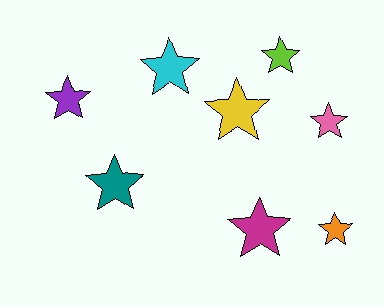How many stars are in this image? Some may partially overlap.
There are 8 stars.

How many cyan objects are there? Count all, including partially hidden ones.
There is 1 cyan object.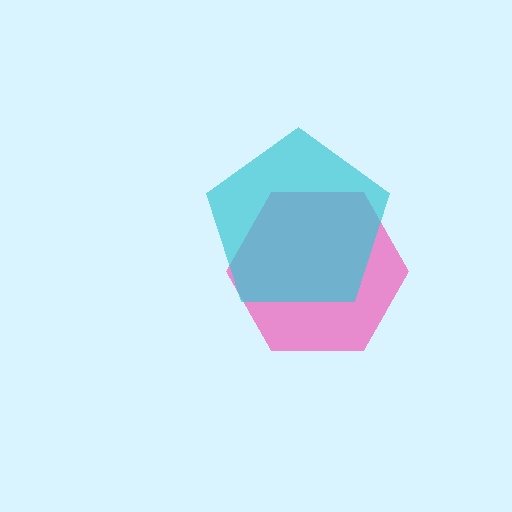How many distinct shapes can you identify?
There are 2 distinct shapes: a pink hexagon, a cyan pentagon.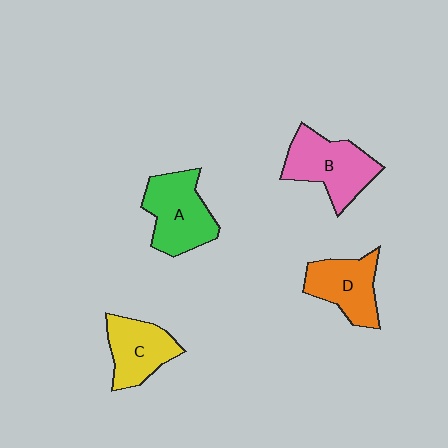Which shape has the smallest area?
Shape C (yellow).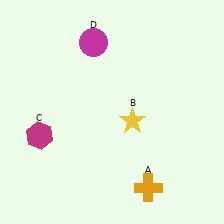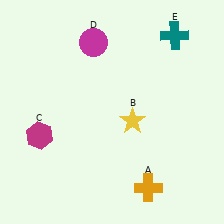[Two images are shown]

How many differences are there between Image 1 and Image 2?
There is 1 difference between the two images.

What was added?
A teal cross (E) was added in Image 2.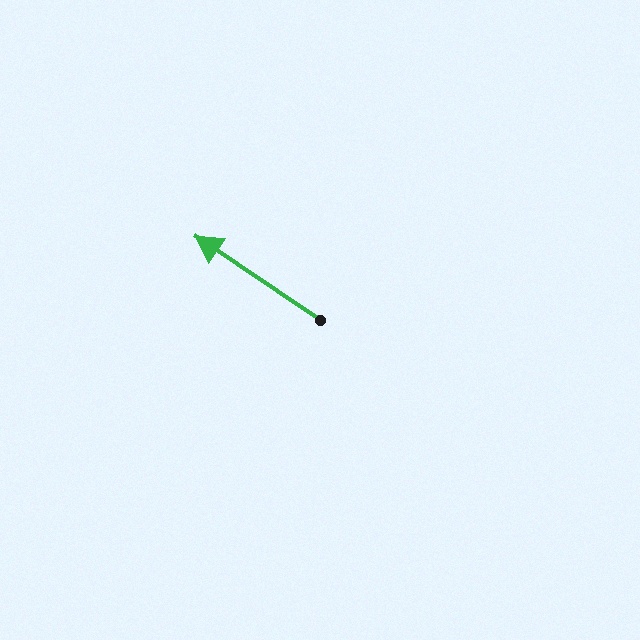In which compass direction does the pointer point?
Northwest.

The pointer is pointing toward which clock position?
Roughly 10 o'clock.